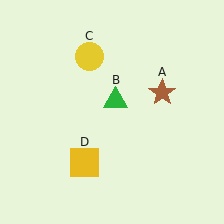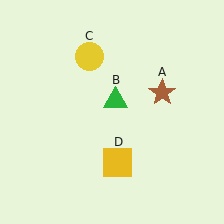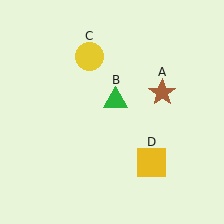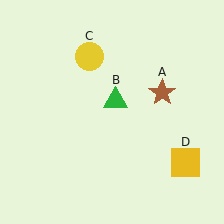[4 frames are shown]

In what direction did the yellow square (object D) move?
The yellow square (object D) moved right.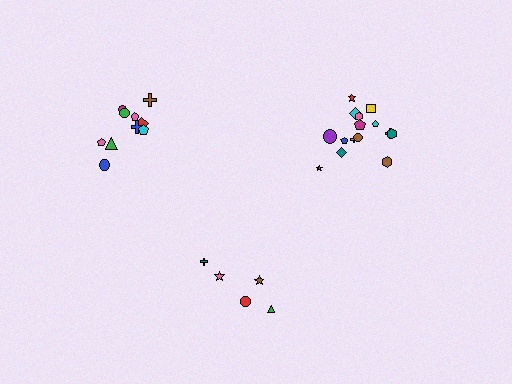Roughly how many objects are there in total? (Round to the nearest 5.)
Roughly 30 objects in total.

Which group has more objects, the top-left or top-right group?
The top-right group.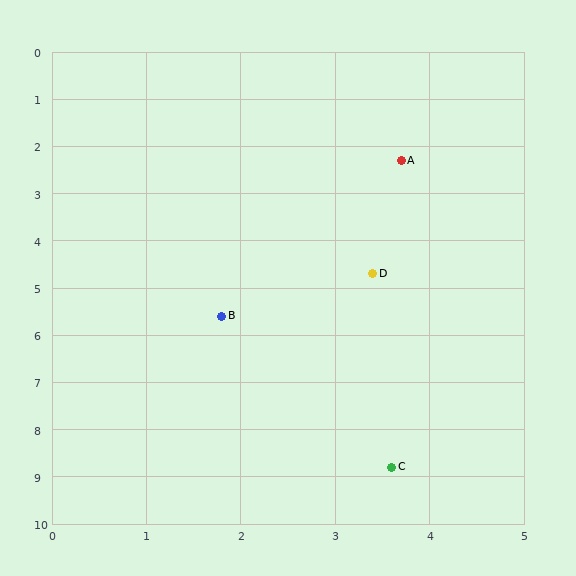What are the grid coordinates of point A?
Point A is at approximately (3.7, 2.3).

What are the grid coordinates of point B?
Point B is at approximately (1.8, 5.6).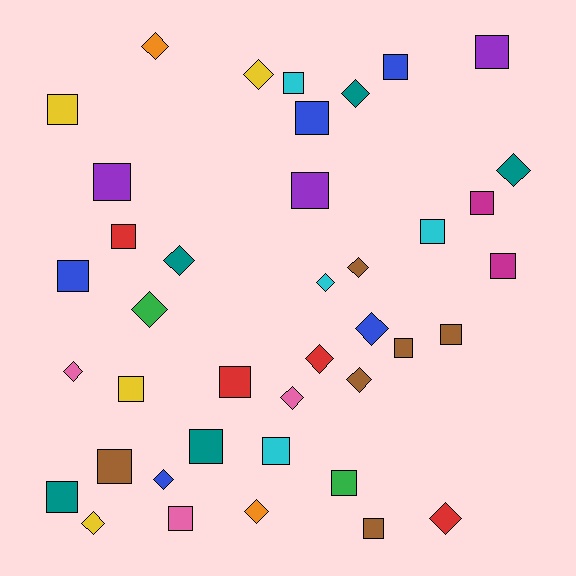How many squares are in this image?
There are 23 squares.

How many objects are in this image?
There are 40 objects.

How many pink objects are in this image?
There are 3 pink objects.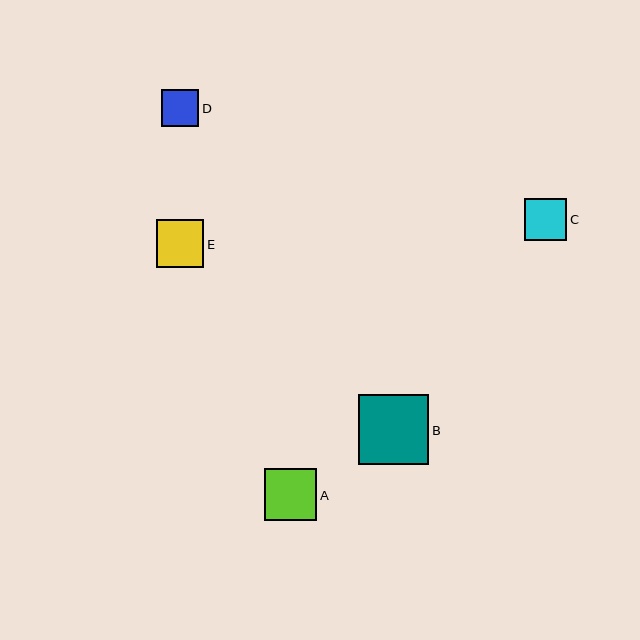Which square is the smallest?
Square D is the smallest with a size of approximately 37 pixels.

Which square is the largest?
Square B is the largest with a size of approximately 70 pixels.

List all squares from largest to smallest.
From largest to smallest: B, A, E, C, D.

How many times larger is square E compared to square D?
Square E is approximately 1.3 times the size of square D.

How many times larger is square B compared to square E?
Square B is approximately 1.5 times the size of square E.